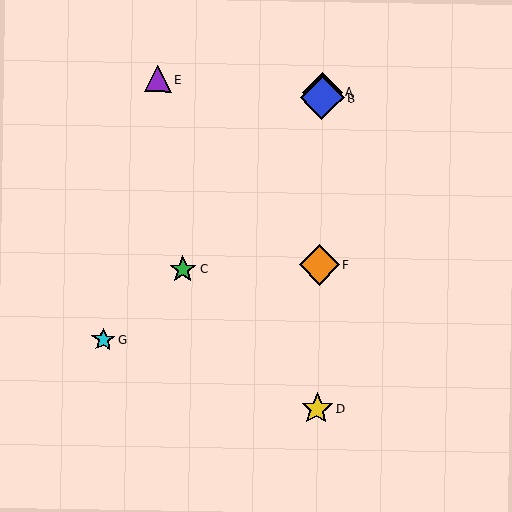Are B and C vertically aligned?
No, B is at x≈322 and C is at x≈183.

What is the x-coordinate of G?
Object G is at x≈103.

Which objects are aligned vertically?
Objects A, B, D, F are aligned vertically.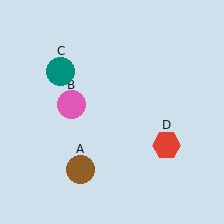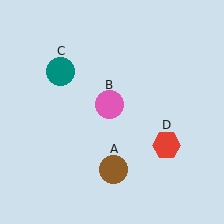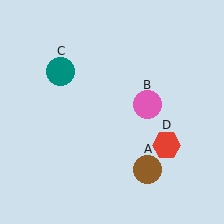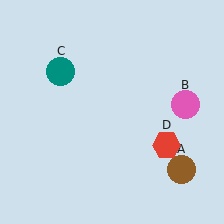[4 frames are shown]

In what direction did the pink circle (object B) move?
The pink circle (object B) moved right.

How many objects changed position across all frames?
2 objects changed position: brown circle (object A), pink circle (object B).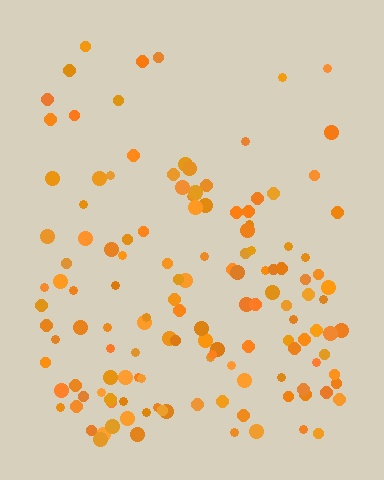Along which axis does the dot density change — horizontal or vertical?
Vertical.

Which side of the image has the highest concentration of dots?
The bottom.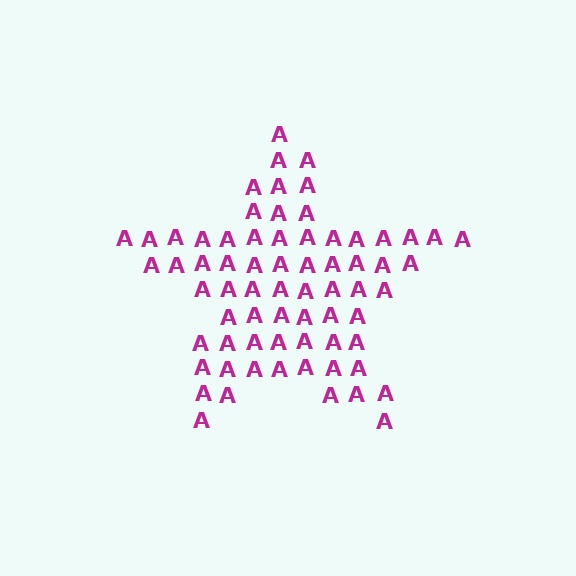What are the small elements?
The small elements are letter A's.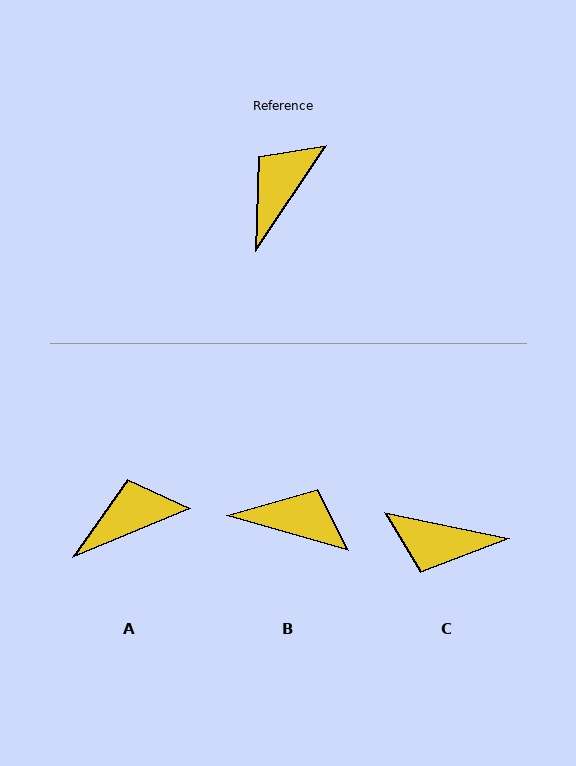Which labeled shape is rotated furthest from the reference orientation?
C, about 112 degrees away.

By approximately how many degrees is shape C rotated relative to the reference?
Approximately 112 degrees counter-clockwise.